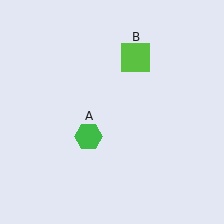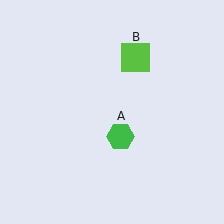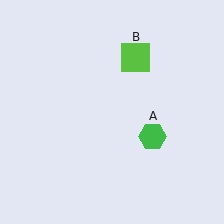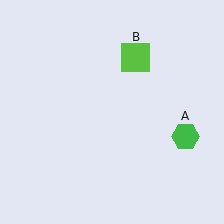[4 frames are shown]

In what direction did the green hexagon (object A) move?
The green hexagon (object A) moved right.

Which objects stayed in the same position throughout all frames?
Lime square (object B) remained stationary.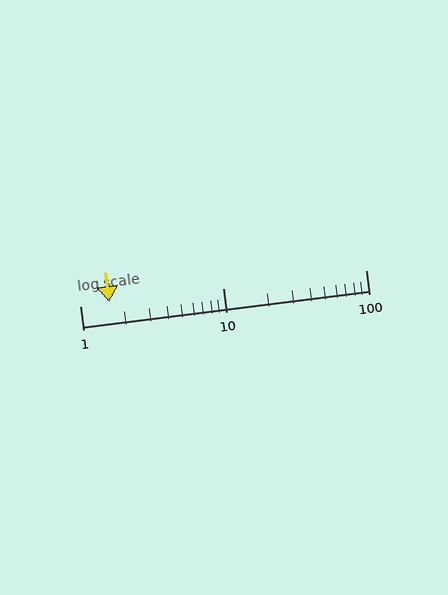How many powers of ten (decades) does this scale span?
The scale spans 2 decades, from 1 to 100.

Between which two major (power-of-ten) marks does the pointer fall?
The pointer is between 1 and 10.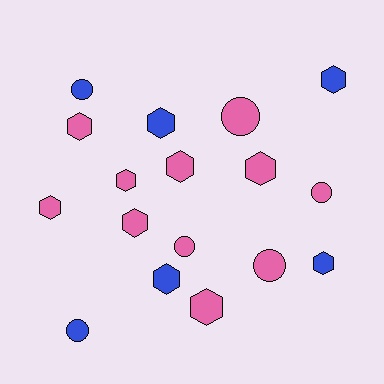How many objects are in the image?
There are 17 objects.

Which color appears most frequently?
Pink, with 11 objects.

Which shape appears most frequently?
Hexagon, with 11 objects.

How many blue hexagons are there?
There are 4 blue hexagons.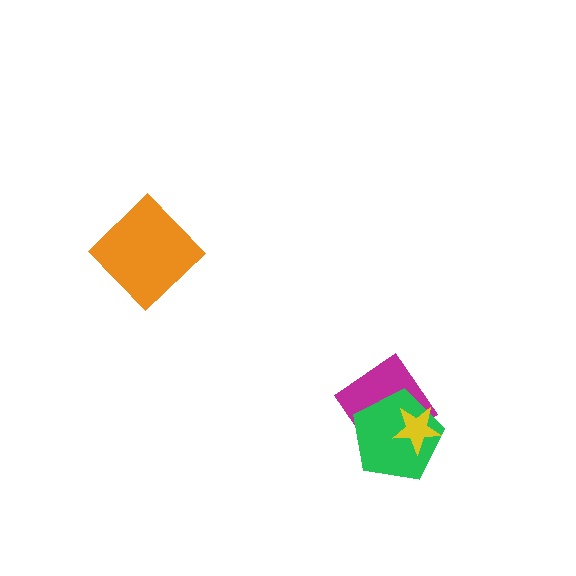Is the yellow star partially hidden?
No, no other shape covers it.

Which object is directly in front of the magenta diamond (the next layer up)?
The green pentagon is directly in front of the magenta diamond.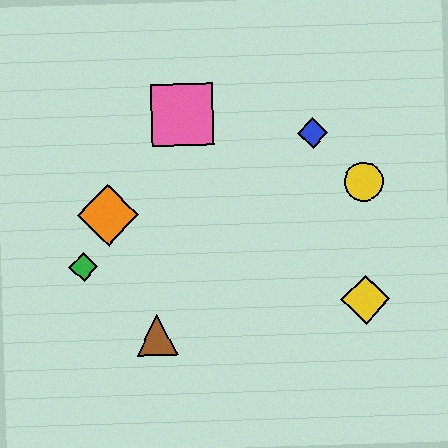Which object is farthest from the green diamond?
The yellow circle is farthest from the green diamond.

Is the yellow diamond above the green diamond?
No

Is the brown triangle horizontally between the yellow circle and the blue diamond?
No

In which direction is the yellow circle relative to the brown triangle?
The yellow circle is to the right of the brown triangle.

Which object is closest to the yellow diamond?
The yellow circle is closest to the yellow diamond.